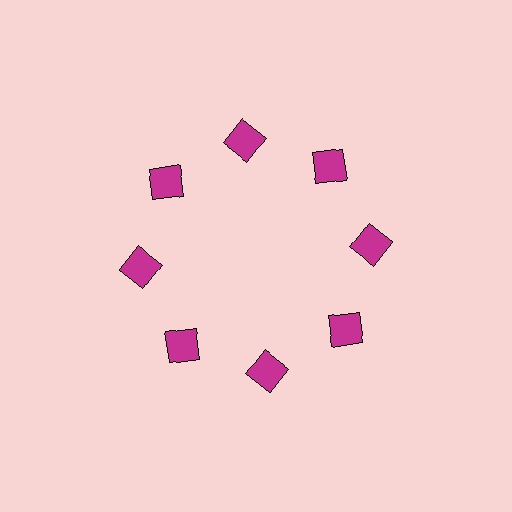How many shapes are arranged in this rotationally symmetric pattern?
There are 8 shapes, arranged in 8 groups of 1.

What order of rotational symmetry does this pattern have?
This pattern has 8-fold rotational symmetry.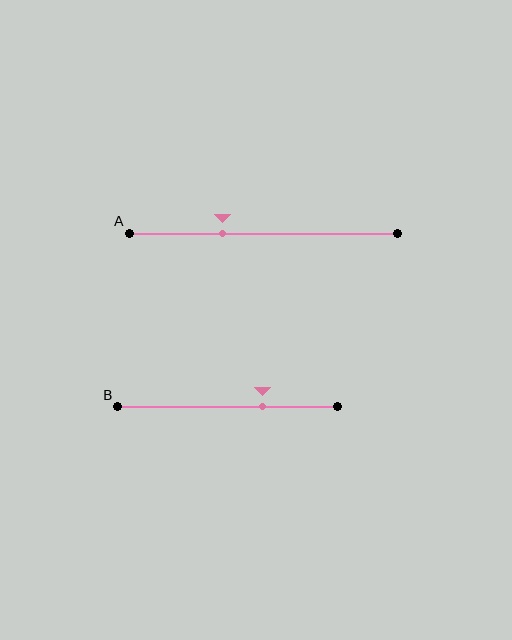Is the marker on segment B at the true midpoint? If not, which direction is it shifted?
No, the marker on segment B is shifted to the right by about 16% of the segment length.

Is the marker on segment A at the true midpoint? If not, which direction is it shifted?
No, the marker on segment A is shifted to the left by about 15% of the segment length.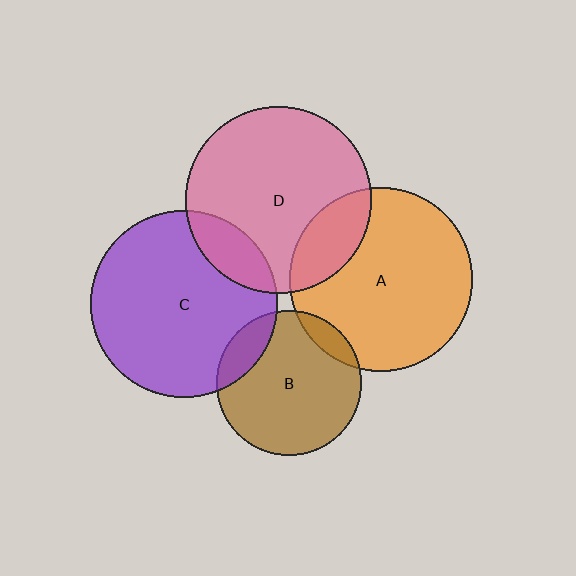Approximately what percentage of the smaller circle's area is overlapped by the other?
Approximately 15%.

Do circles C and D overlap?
Yes.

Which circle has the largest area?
Circle C (purple).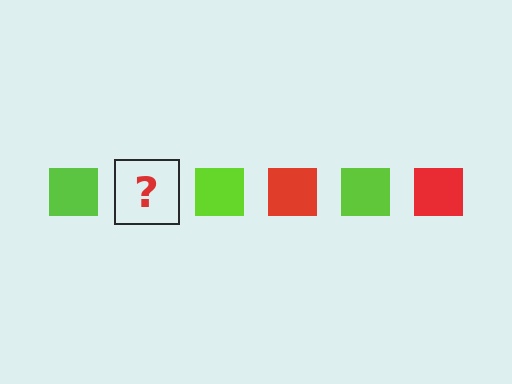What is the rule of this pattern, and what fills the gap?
The rule is that the pattern cycles through lime, red squares. The gap should be filled with a red square.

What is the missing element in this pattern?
The missing element is a red square.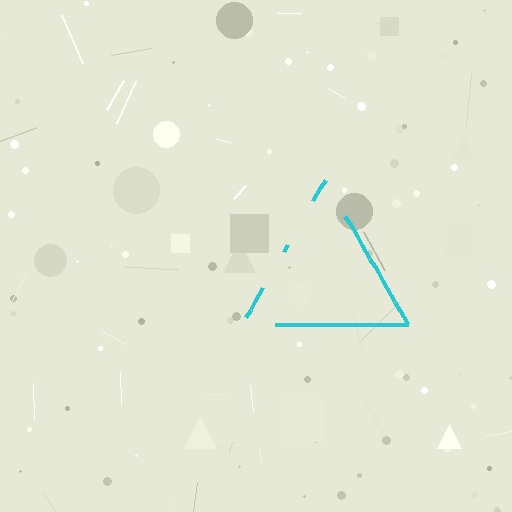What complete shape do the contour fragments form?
The contour fragments form a triangle.